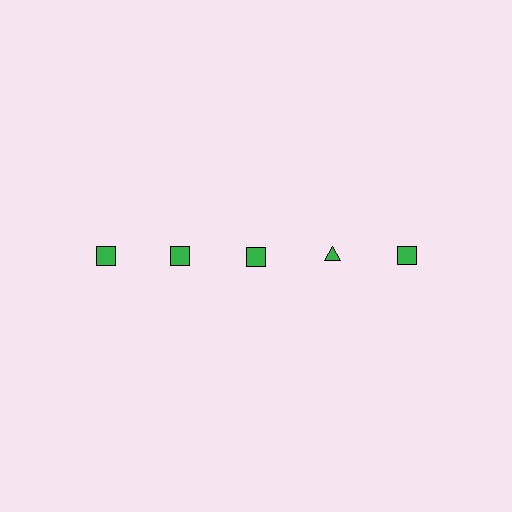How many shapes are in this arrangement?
There are 5 shapes arranged in a grid pattern.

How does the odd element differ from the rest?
It has a different shape: triangle instead of square.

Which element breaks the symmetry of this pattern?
The green triangle in the top row, second from right column breaks the symmetry. All other shapes are green squares.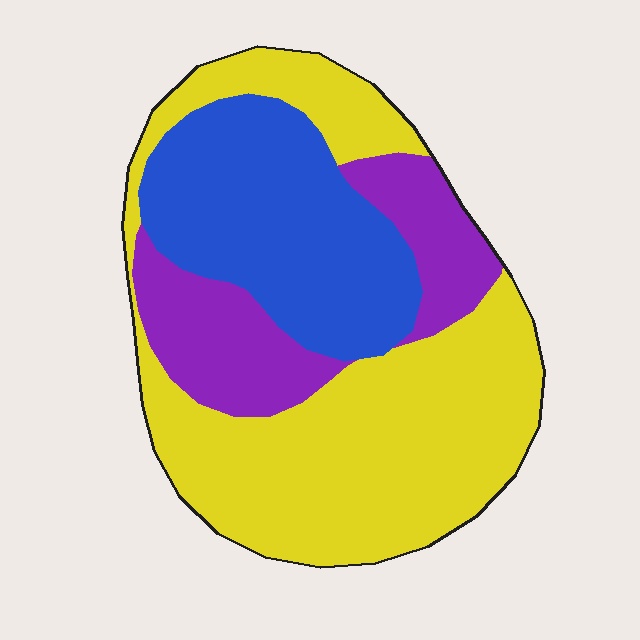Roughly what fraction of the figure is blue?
Blue covers roughly 30% of the figure.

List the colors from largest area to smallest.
From largest to smallest: yellow, blue, purple.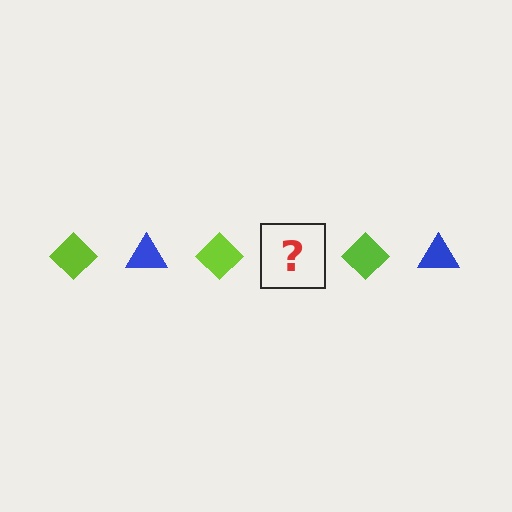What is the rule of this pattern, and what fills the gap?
The rule is that the pattern alternates between lime diamond and blue triangle. The gap should be filled with a blue triangle.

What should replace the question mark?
The question mark should be replaced with a blue triangle.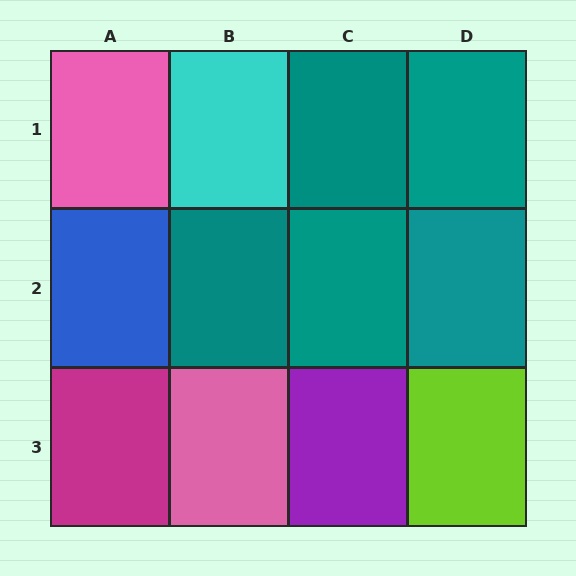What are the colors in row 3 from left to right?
Magenta, pink, purple, lime.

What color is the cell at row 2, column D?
Teal.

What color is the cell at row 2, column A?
Blue.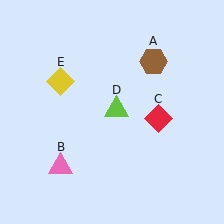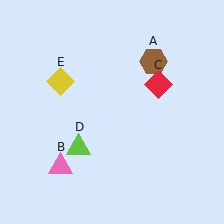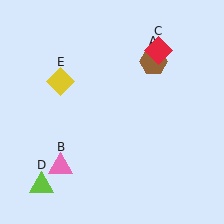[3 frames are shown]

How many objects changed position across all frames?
2 objects changed position: red diamond (object C), lime triangle (object D).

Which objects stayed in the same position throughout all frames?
Brown hexagon (object A) and pink triangle (object B) and yellow diamond (object E) remained stationary.